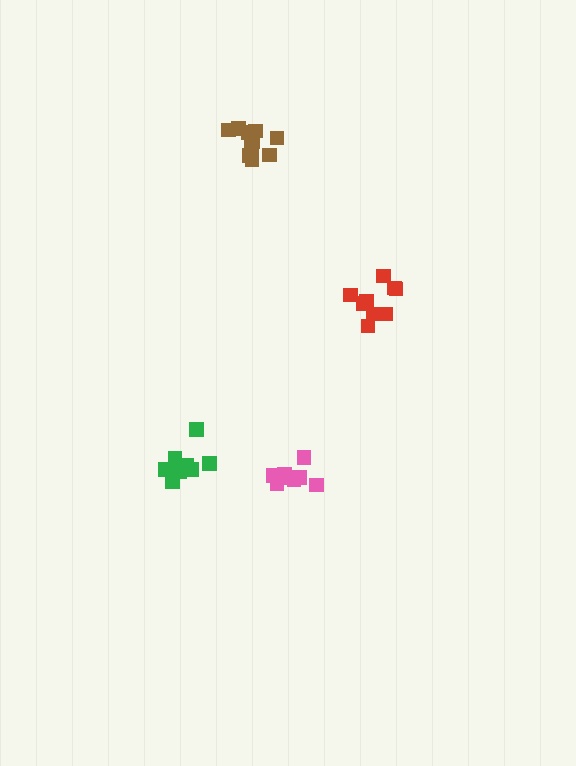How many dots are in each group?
Group 1: 10 dots, Group 2: 9 dots, Group 3: 11 dots, Group 4: 9 dots (39 total).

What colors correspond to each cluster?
The clusters are colored: green, red, brown, pink.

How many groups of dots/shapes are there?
There are 4 groups.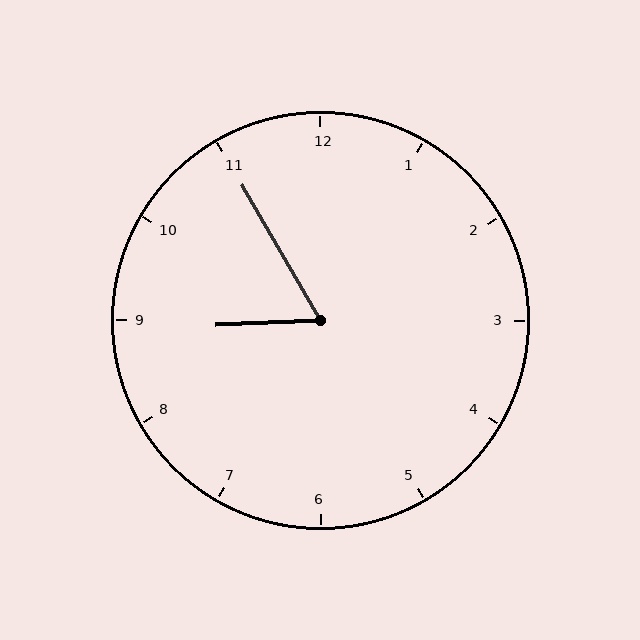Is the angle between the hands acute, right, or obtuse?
It is acute.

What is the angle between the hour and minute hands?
Approximately 62 degrees.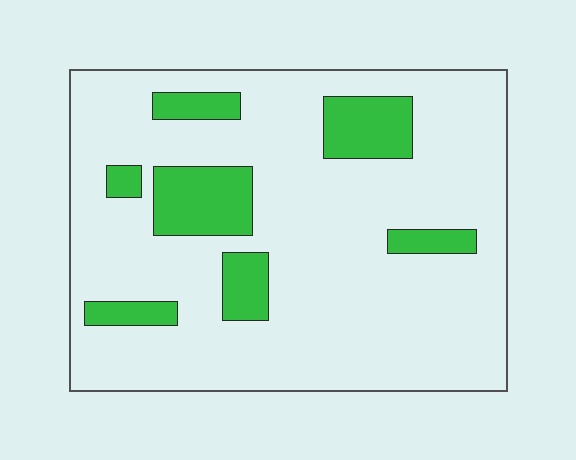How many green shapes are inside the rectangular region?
7.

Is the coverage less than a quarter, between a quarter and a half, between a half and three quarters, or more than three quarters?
Less than a quarter.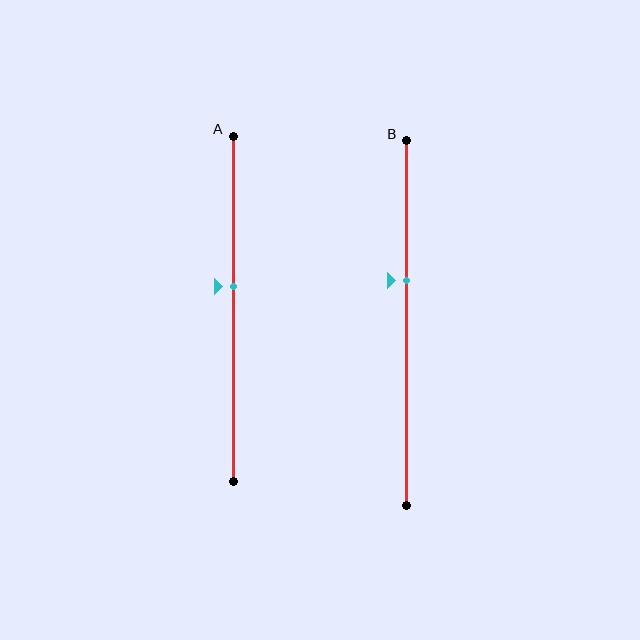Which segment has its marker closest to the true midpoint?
Segment A has its marker closest to the true midpoint.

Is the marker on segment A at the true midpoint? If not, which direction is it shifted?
No, the marker on segment A is shifted upward by about 6% of the segment length.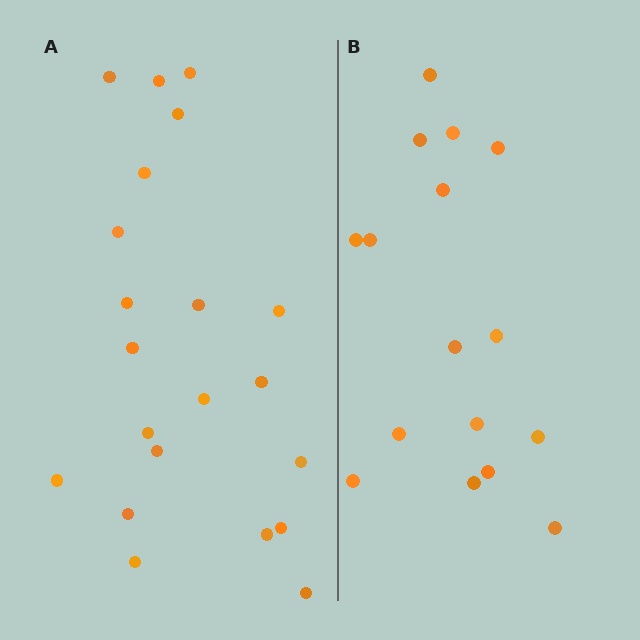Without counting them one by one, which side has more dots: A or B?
Region A (the left region) has more dots.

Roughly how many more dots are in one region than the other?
Region A has about 5 more dots than region B.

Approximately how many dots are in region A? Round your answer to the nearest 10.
About 20 dots. (The exact count is 21, which rounds to 20.)